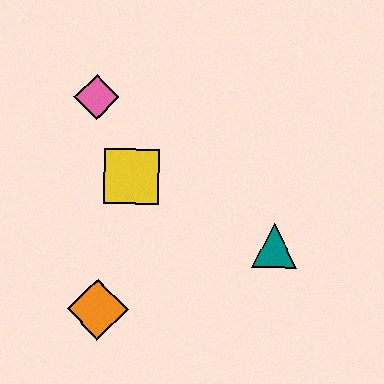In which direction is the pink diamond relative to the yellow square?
The pink diamond is above the yellow square.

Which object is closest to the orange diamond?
The yellow square is closest to the orange diamond.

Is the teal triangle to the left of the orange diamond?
No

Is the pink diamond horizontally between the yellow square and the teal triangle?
No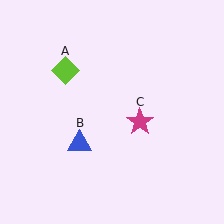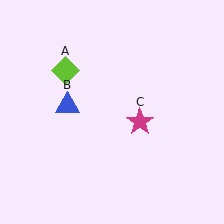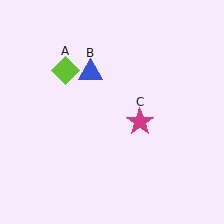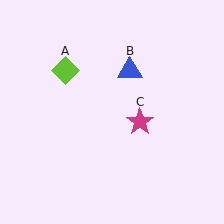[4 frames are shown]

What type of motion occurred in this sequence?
The blue triangle (object B) rotated clockwise around the center of the scene.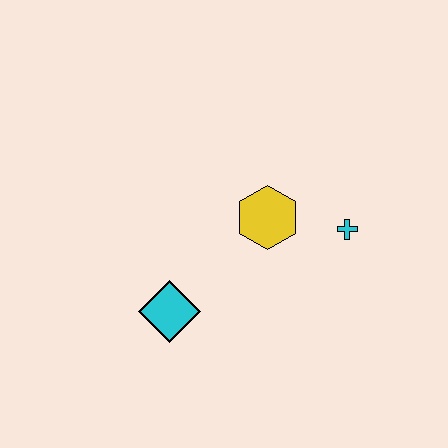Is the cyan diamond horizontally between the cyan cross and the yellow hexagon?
No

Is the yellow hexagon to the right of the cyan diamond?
Yes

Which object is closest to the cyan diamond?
The yellow hexagon is closest to the cyan diamond.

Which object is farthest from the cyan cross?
The cyan diamond is farthest from the cyan cross.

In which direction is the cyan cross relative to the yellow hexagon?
The cyan cross is to the right of the yellow hexagon.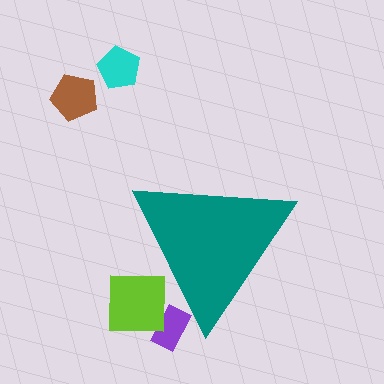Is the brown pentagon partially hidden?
No, the brown pentagon is fully visible.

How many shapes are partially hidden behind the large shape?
2 shapes are partially hidden.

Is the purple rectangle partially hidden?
Yes, the purple rectangle is partially hidden behind the teal triangle.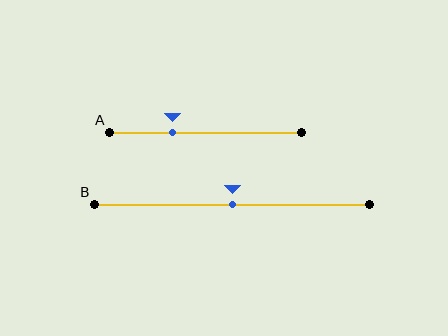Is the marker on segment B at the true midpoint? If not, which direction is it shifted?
Yes, the marker on segment B is at the true midpoint.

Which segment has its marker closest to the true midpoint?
Segment B has its marker closest to the true midpoint.